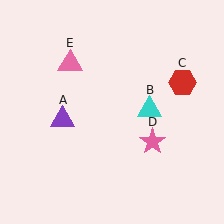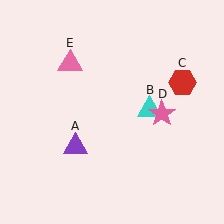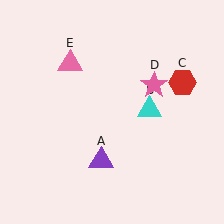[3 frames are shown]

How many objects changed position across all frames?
2 objects changed position: purple triangle (object A), pink star (object D).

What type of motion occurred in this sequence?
The purple triangle (object A), pink star (object D) rotated counterclockwise around the center of the scene.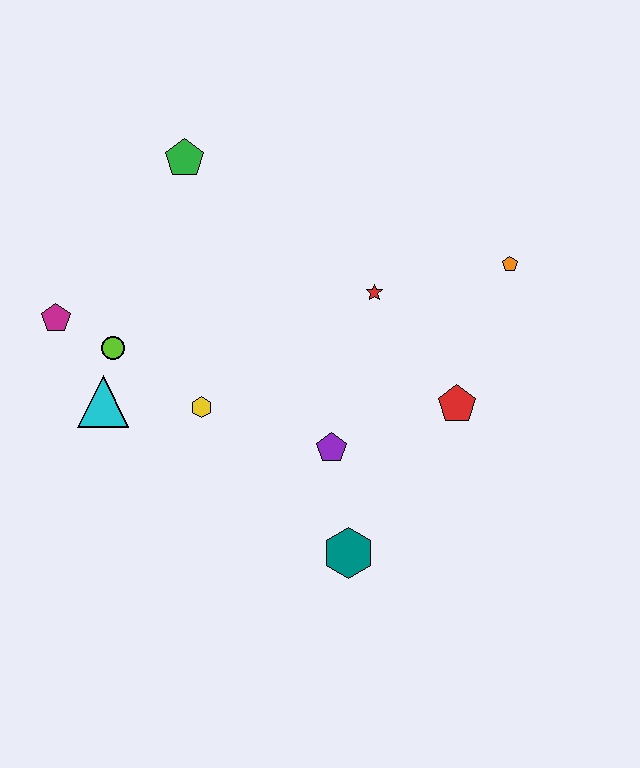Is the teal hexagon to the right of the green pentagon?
Yes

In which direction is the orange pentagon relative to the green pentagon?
The orange pentagon is to the right of the green pentagon.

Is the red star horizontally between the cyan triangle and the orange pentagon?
Yes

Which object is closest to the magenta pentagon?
The lime circle is closest to the magenta pentagon.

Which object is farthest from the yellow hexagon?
The orange pentagon is farthest from the yellow hexagon.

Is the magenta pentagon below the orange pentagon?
Yes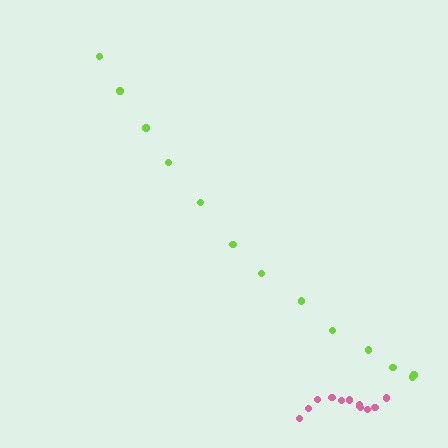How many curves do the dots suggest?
There are 2 distinct paths.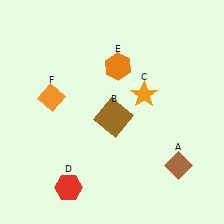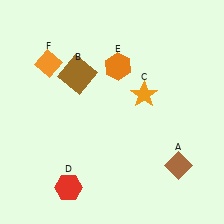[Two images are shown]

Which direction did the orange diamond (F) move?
The orange diamond (F) moved up.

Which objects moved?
The objects that moved are: the brown square (B), the orange diamond (F).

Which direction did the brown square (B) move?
The brown square (B) moved up.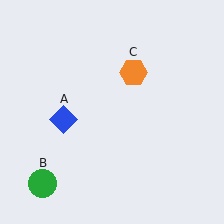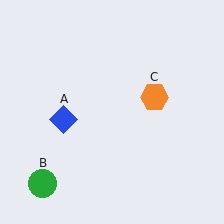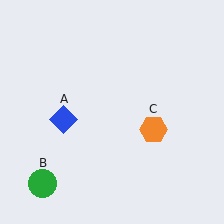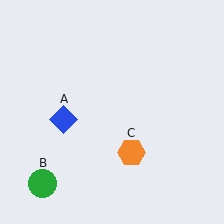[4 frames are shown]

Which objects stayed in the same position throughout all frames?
Blue diamond (object A) and green circle (object B) remained stationary.